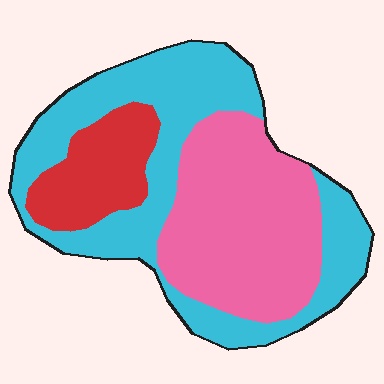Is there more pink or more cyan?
Cyan.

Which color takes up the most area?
Cyan, at roughly 45%.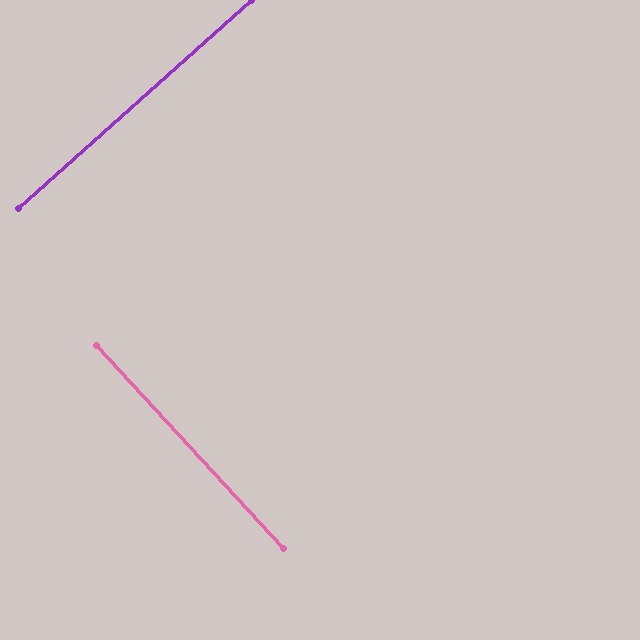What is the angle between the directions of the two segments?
Approximately 89 degrees.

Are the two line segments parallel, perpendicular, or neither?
Perpendicular — they meet at approximately 89°.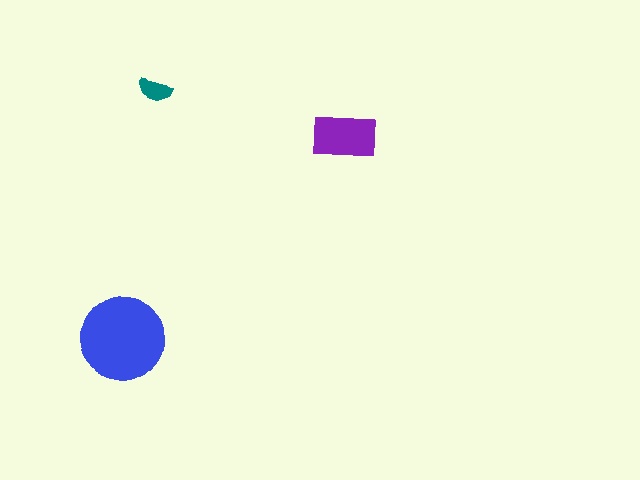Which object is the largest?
The blue circle.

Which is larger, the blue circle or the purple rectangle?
The blue circle.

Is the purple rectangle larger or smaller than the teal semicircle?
Larger.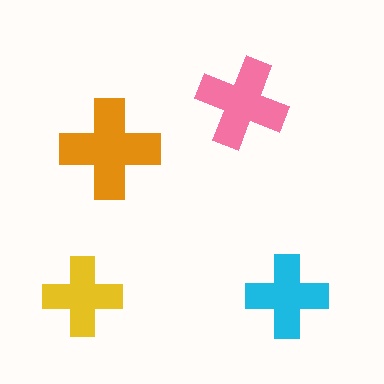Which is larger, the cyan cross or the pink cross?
The pink one.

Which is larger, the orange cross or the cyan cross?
The orange one.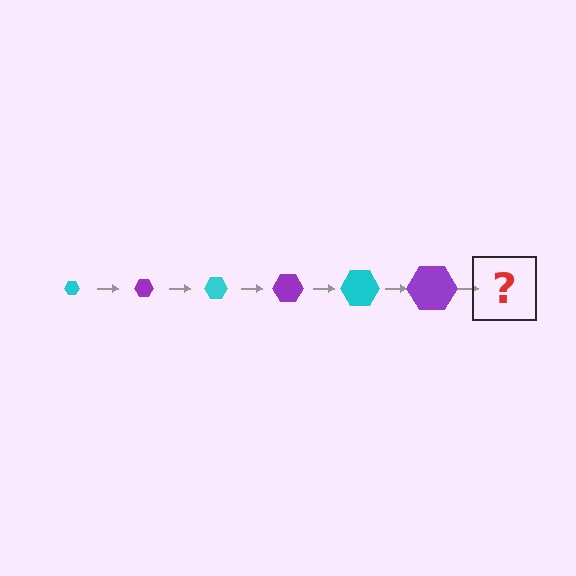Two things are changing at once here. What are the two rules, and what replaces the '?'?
The two rules are that the hexagon grows larger each step and the color cycles through cyan and purple. The '?' should be a cyan hexagon, larger than the previous one.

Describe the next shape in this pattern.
It should be a cyan hexagon, larger than the previous one.